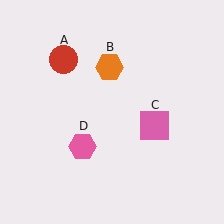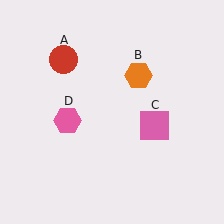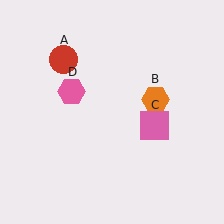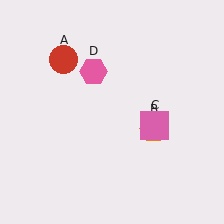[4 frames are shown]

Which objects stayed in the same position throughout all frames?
Red circle (object A) and pink square (object C) remained stationary.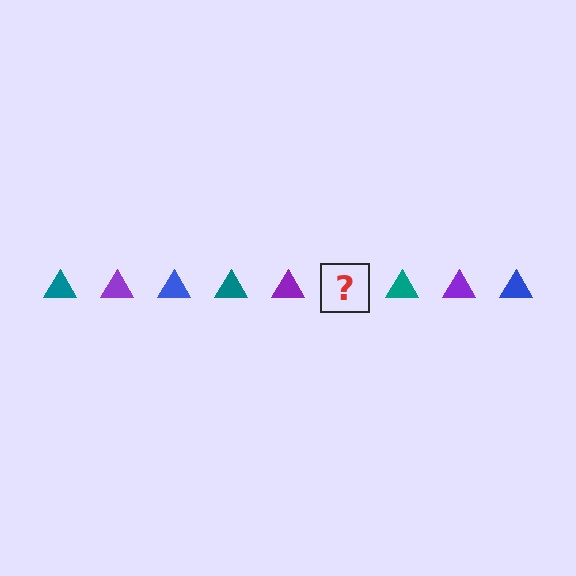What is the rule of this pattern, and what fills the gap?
The rule is that the pattern cycles through teal, purple, blue triangles. The gap should be filled with a blue triangle.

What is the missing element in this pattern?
The missing element is a blue triangle.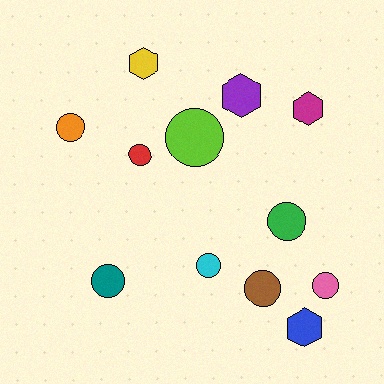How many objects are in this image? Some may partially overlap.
There are 12 objects.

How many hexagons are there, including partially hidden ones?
There are 4 hexagons.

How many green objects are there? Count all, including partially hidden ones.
There is 1 green object.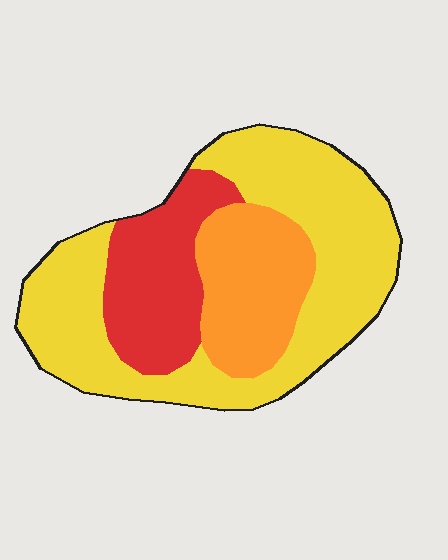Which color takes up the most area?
Yellow, at roughly 55%.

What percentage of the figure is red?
Red covers about 20% of the figure.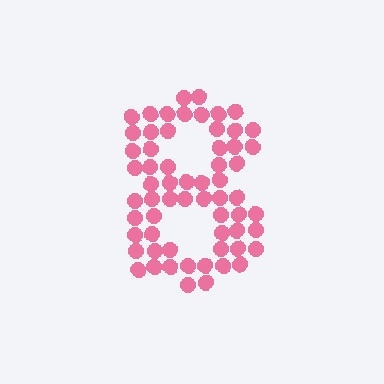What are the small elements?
The small elements are circles.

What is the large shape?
The large shape is the digit 8.